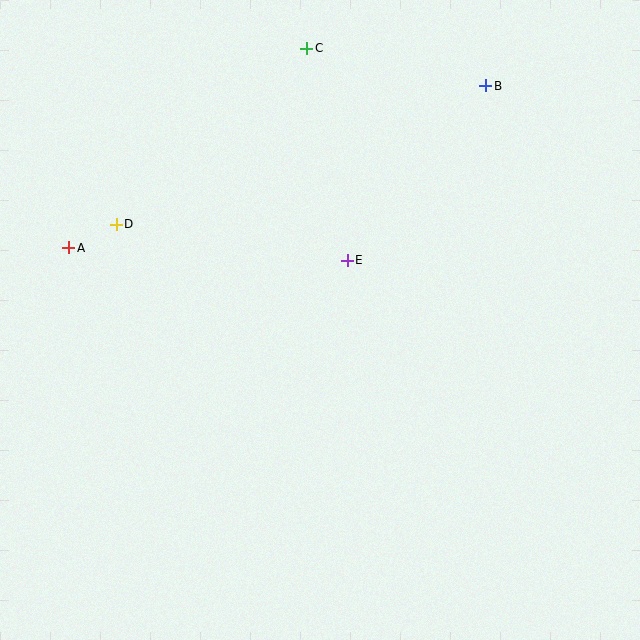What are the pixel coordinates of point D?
Point D is at (116, 225).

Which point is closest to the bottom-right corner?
Point E is closest to the bottom-right corner.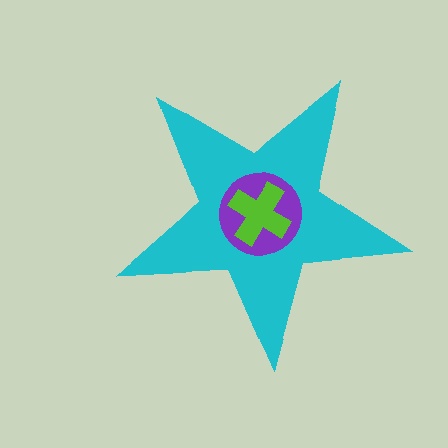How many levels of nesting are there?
3.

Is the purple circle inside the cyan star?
Yes.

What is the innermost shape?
The lime cross.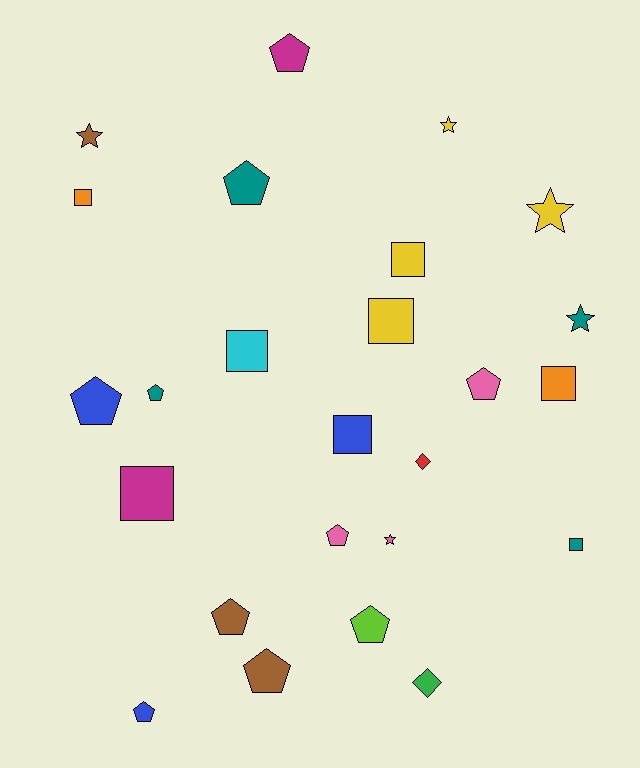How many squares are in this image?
There are 8 squares.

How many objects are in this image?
There are 25 objects.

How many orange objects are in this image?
There are 2 orange objects.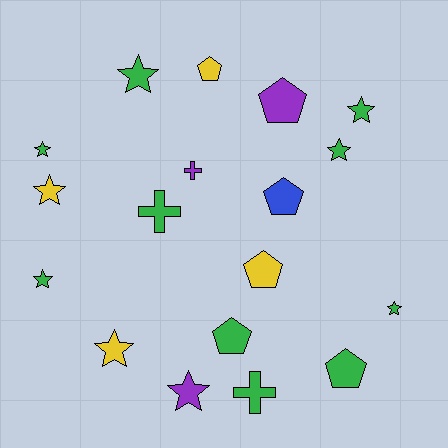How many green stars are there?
There are 6 green stars.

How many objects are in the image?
There are 18 objects.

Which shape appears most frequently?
Star, with 9 objects.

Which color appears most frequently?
Green, with 10 objects.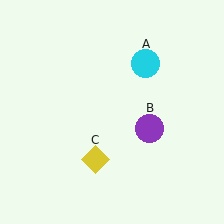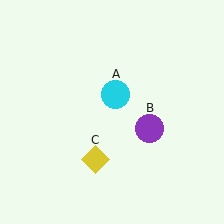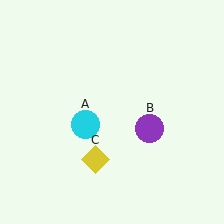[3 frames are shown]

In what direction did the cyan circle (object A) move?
The cyan circle (object A) moved down and to the left.